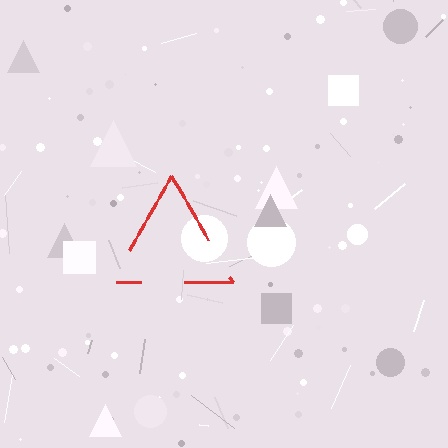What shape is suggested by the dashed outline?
The dashed outline suggests a triangle.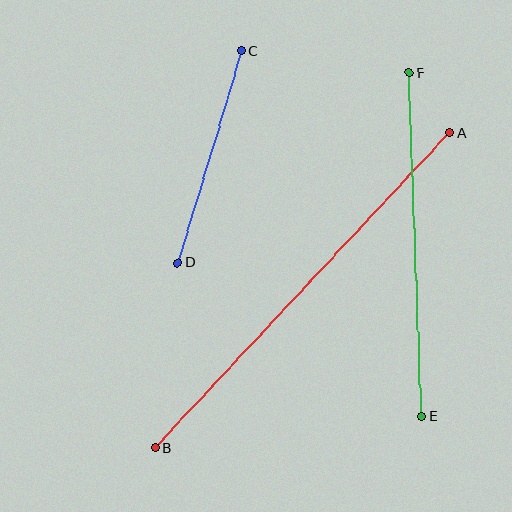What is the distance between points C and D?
The distance is approximately 221 pixels.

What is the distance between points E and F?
The distance is approximately 343 pixels.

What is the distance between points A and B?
The distance is approximately 431 pixels.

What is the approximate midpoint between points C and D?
The midpoint is at approximately (210, 157) pixels.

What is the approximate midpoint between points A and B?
The midpoint is at approximately (302, 290) pixels.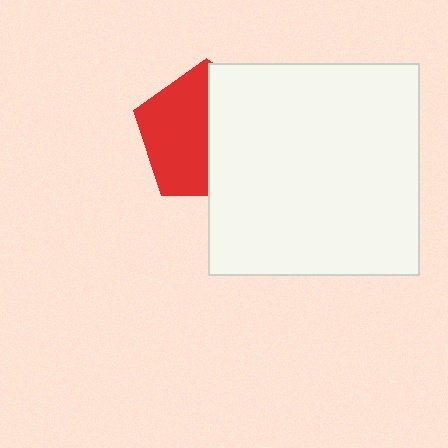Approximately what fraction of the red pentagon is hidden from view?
Roughly 48% of the red pentagon is hidden behind the white square.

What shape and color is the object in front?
The object in front is a white square.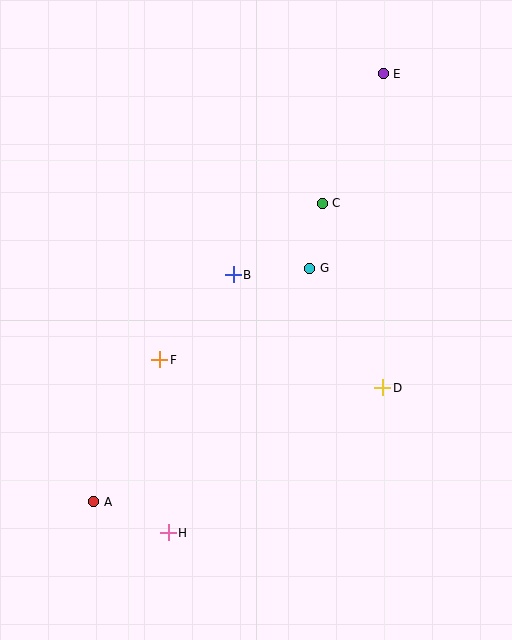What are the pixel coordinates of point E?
Point E is at (383, 74).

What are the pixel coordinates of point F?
Point F is at (160, 360).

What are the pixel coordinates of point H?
Point H is at (168, 533).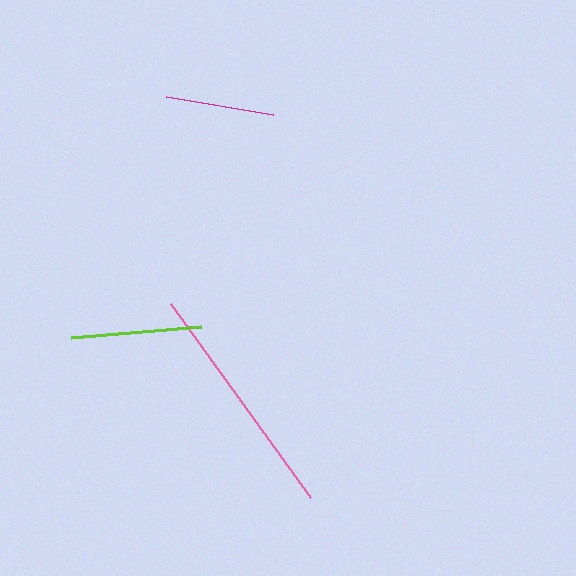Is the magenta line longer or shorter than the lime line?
The lime line is longer than the magenta line.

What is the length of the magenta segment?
The magenta segment is approximately 108 pixels long.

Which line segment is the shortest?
The magenta line is the shortest at approximately 108 pixels.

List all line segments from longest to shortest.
From longest to shortest: pink, lime, magenta.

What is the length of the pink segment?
The pink segment is approximately 239 pixels long.